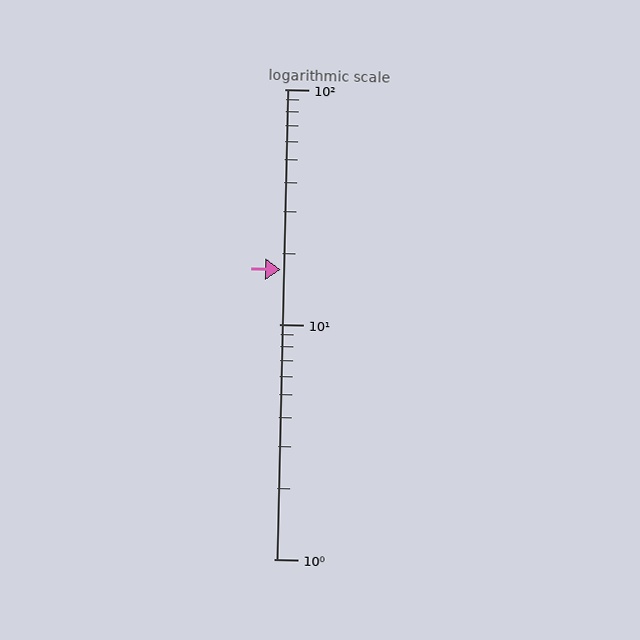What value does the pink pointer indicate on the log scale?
The pointer indicates approximately 17.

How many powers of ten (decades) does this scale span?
The scale spans 2 decades, from 1 to 100.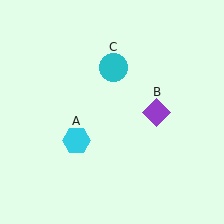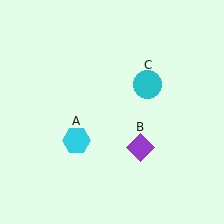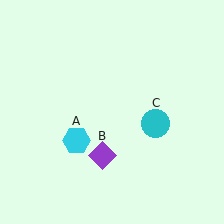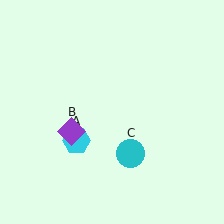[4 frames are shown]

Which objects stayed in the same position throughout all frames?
Cyan hexagon (object A) remained stationary.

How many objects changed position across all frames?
2 objects changed position: purple diamond (object B), cyan circle (object C).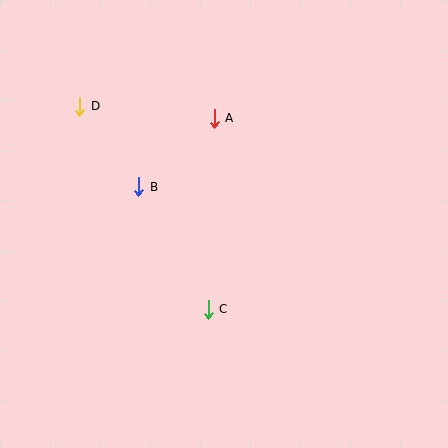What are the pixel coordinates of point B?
Point B is at (139, 187).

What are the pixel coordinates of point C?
Point C is at (208, 309).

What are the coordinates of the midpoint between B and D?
The midpoint between B and D is at (109, 147).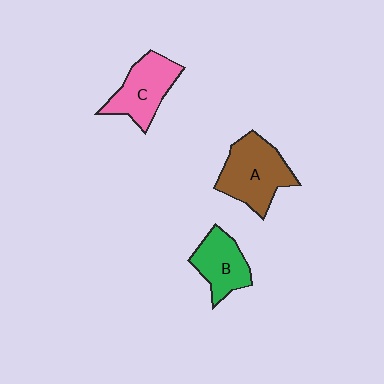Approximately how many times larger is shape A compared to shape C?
Approximately 1.2 times.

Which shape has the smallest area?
Shape B (green).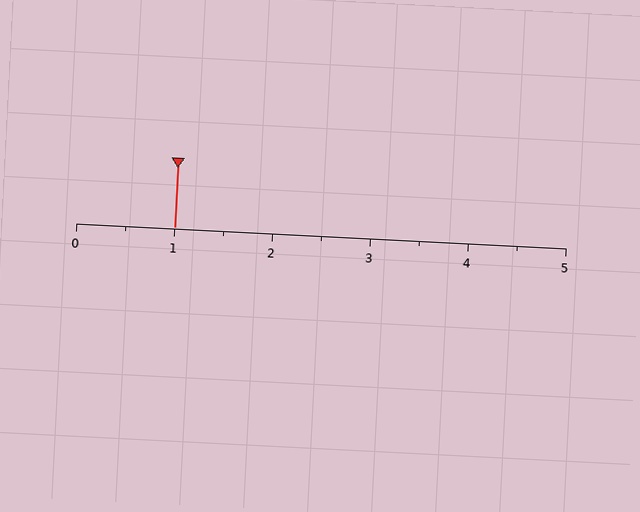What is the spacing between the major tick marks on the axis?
The major ticks are spaced 1 apart.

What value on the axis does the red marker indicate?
The marker indicates approximately 1.